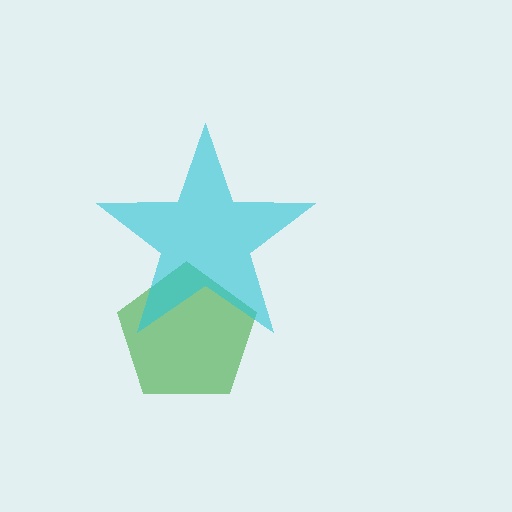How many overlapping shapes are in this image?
There are 2 overlapping shapes in the image.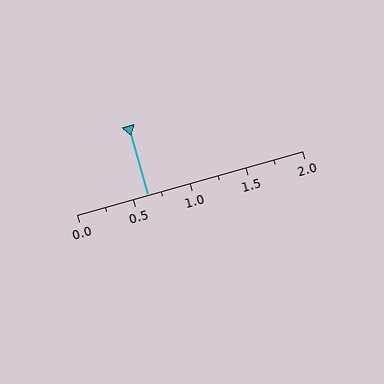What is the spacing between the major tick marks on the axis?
The major ticks are spaced 0.5 apart.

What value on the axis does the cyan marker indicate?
The marker indicates approximately 0.62.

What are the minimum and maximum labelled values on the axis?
The axis runs from 0.0 to 2.0.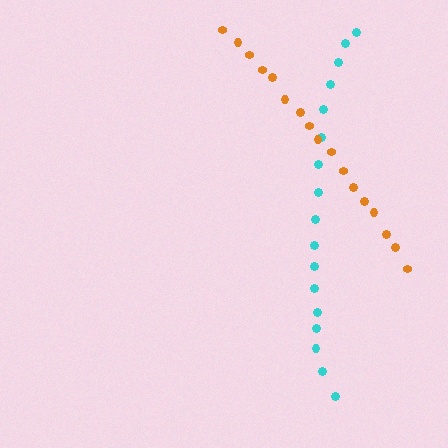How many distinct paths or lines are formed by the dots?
There are 2 distinct paths.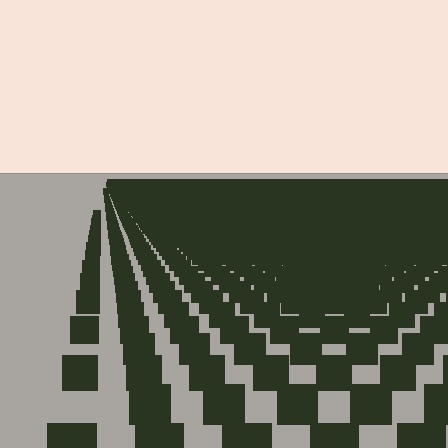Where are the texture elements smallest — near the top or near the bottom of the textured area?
Near the top.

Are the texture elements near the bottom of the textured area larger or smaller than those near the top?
Larger. Near the bottom, elements are closer to the viewer and appear at a bigger on-screen size.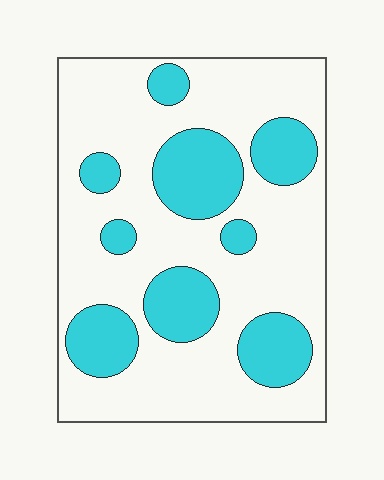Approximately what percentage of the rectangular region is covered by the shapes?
Approximately 30%.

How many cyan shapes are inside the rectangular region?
9.